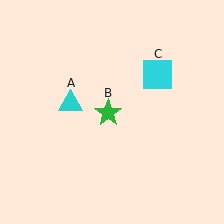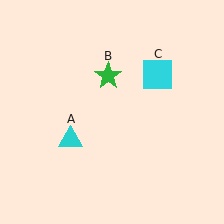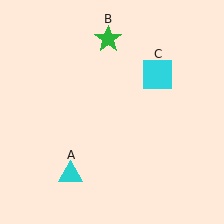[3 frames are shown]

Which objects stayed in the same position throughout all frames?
Cyan square (object C) remained stationary.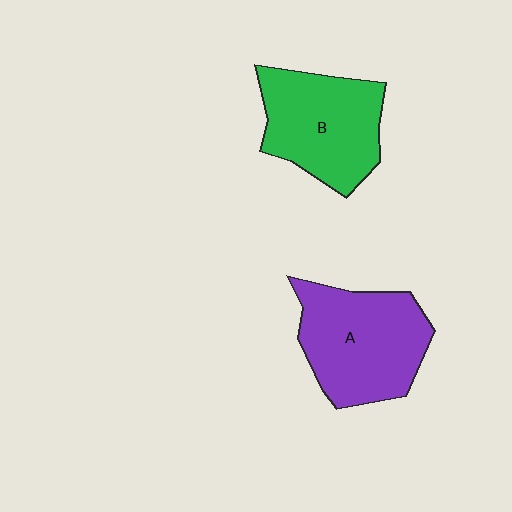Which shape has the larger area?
Shape A (purple).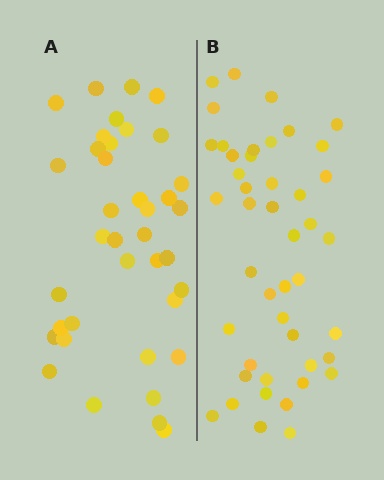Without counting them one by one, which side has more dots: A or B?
Region B (the right region) has more dots.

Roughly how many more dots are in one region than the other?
Region B has roughly 8 or so more dots than region A.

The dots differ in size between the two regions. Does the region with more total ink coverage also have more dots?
No. Region A has more total ink coverage because its dots are larger, but region B actually contains more individual dots. Total area can be misleading — the number of items is what matters here.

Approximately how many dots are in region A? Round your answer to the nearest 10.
About 40 dots. (The exact count is 38, which rounds to 40.)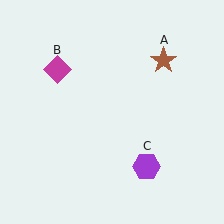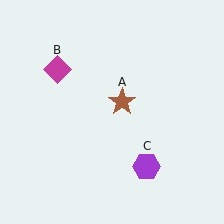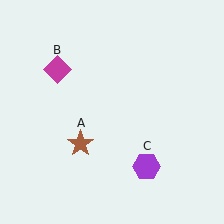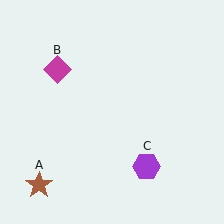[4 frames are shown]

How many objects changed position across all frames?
1 object changed position: brown star (object A).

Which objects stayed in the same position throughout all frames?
Magenta diamond (object B) and purple hexagon (object C) remained stationary.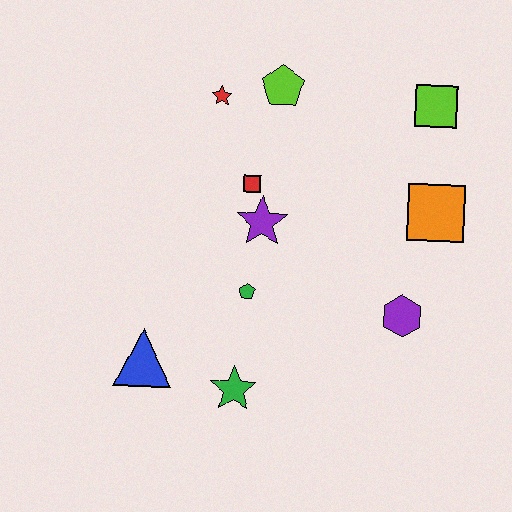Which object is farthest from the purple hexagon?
The red star is farthest from the purple hexagon.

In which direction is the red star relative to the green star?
The red star is above the green star.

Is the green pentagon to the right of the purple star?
No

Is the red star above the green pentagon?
Yes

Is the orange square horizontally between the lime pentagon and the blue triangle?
No